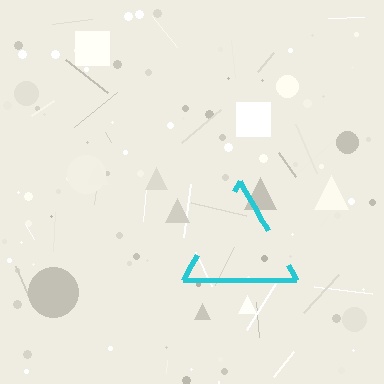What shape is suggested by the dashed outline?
The dashed outline suggests a triangle.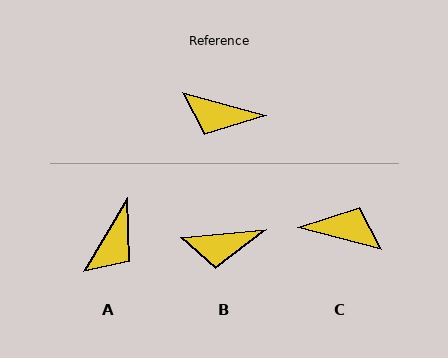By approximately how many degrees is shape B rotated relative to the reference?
Approximately 20 degrees counter-clockwise.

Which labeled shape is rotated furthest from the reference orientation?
C, about 179 degrees away.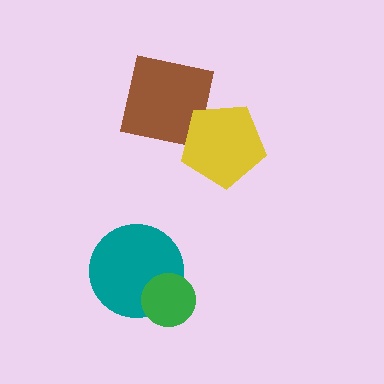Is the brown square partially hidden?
Yes, it is partially covered by another shape.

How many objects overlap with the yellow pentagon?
1 object overlaps with the yellow pentagon.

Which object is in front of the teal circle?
The green circle is in front of the teal circle.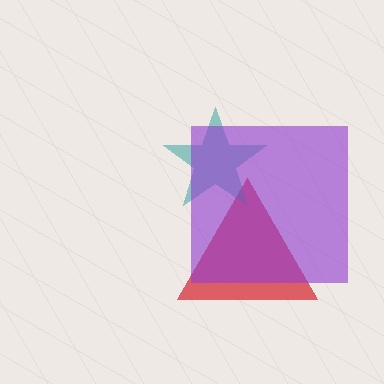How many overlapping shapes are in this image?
There are 3 overlapping shapes in the image.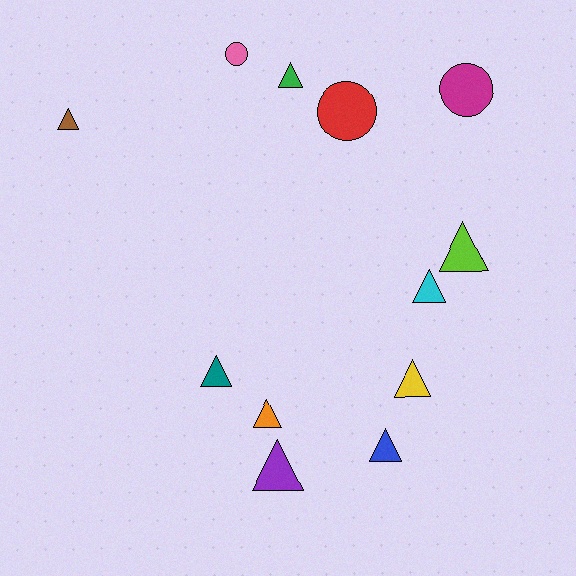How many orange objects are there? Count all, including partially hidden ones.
There is 1 orange object.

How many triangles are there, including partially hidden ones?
There are 9 triangles.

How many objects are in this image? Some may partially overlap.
There are 12 objects.